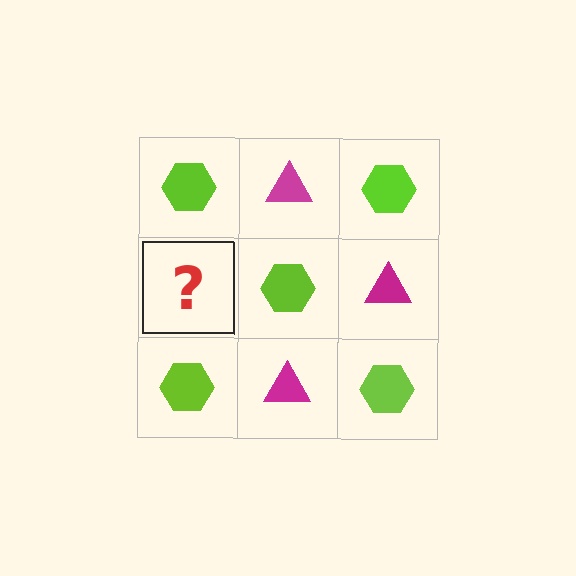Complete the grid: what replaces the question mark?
The question mark should be replaced with a magenta triangle.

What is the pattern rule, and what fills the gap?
The rule is that it alternates lime hexagon and magenta triangle in a checkerboard pattern. The gap should be filled with a magenta triangle.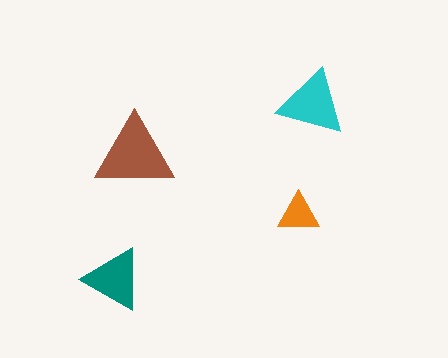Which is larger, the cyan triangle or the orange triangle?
The cyan one.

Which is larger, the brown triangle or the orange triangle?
The brown one.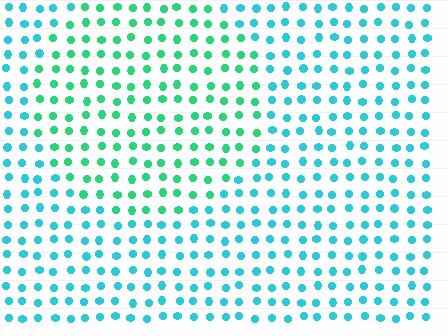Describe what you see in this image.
The image is filled with small cyan elements in a uniform arrangement. A circle-shaped region is visible where the elements are tinted to a slightly different hue, forming a subtle color boundary.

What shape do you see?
I see a circle.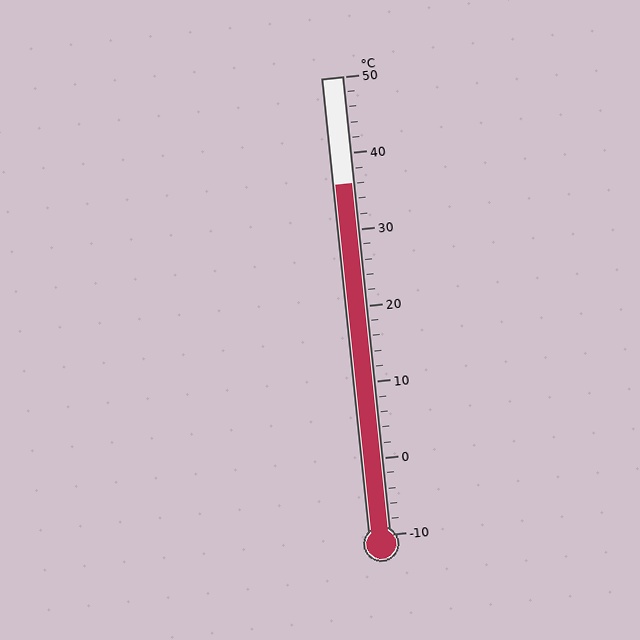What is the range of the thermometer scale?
The thermometer scale ranges from -10°C to 50°C.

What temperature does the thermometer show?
The thermometer shows approximately 36°C.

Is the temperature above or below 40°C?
The temperature is below 40°C.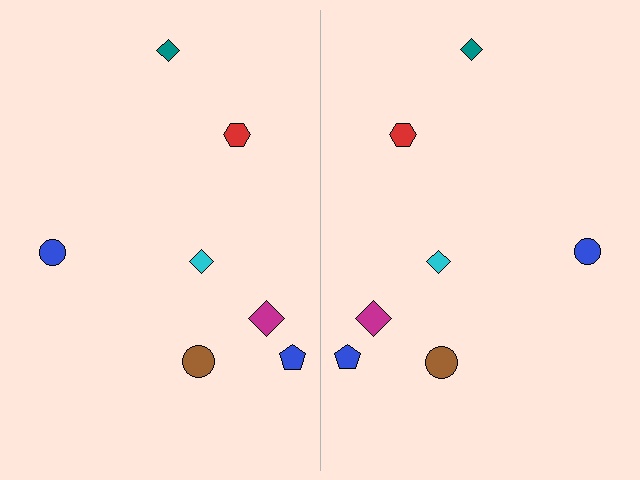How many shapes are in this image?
There are 14 shapes in this image.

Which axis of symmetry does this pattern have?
The pattern has a vertical axis of symmetry running through the center of the image.